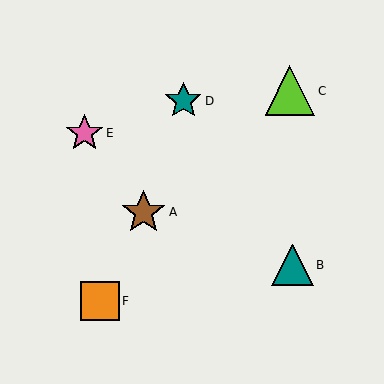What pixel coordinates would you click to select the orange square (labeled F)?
Click at (100, 301) to select the orange square F.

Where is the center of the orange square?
The center of the orange square is at (100, 301).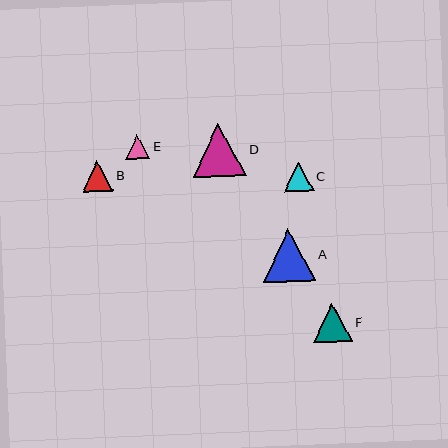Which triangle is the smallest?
Triangle E is the smallest with a size of approximately 24 pixels.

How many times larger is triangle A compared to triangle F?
Triangle A is approximately 1.4 times the size of triangle F.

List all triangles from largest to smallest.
From largest to smallest: D, A, F, B, C, E.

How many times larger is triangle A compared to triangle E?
Triangle A is approximately 2.2 times the size of triangle E.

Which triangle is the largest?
Triangle D is the largest with a size of approximately 53 pixels.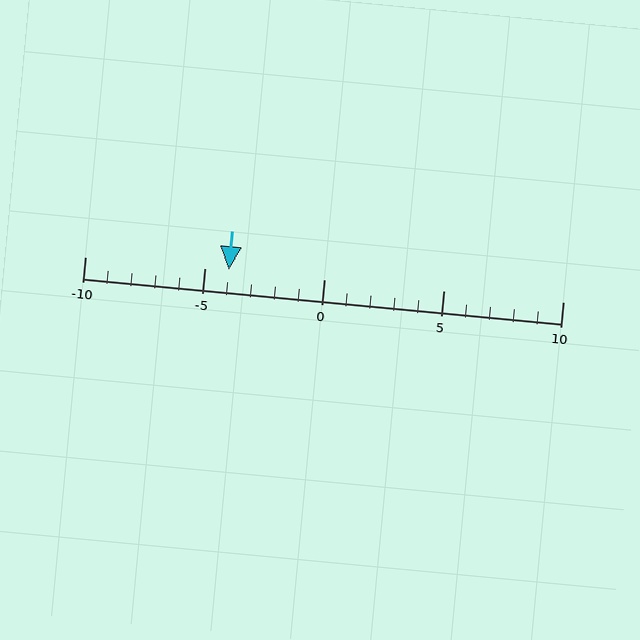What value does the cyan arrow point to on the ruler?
The cyan arrow points to approximately -4.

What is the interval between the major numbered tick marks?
The major tick marks are spaced 5 units apart.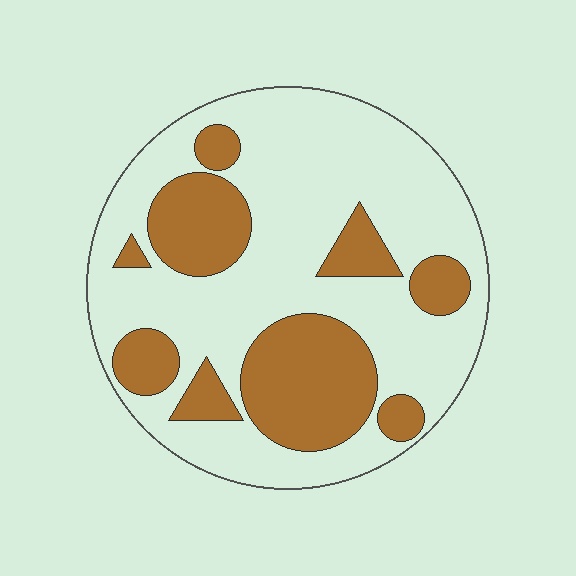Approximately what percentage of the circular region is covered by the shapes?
Approximately 30%.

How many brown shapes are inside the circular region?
9.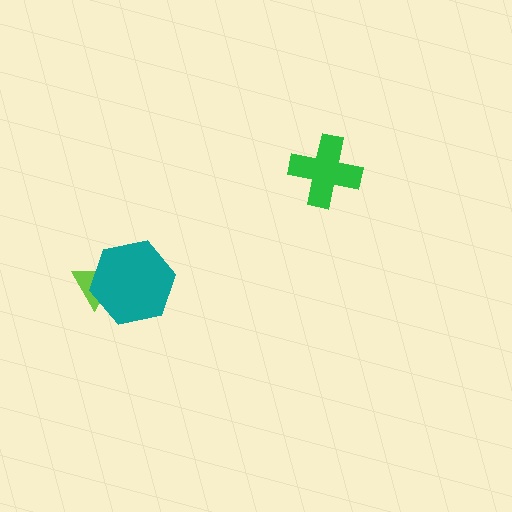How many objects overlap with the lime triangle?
1 object overlaps with the lime triangle.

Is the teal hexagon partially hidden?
No, no other shape covers it.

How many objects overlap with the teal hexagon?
1 object overlaps with the teal hexagon.